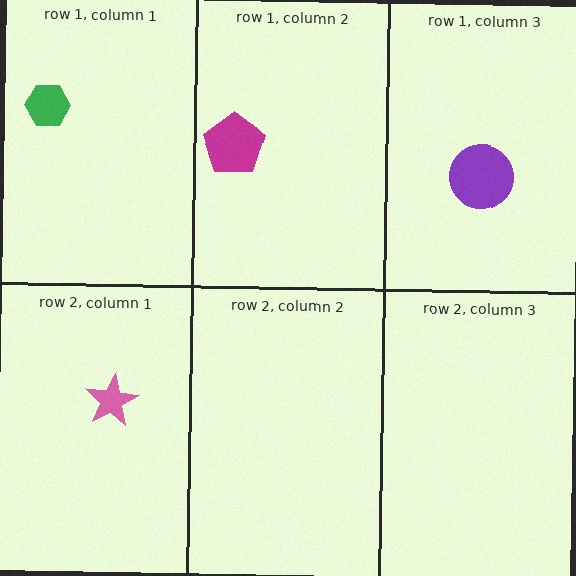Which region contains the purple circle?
The row 1, column 3 region.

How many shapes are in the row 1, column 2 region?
1.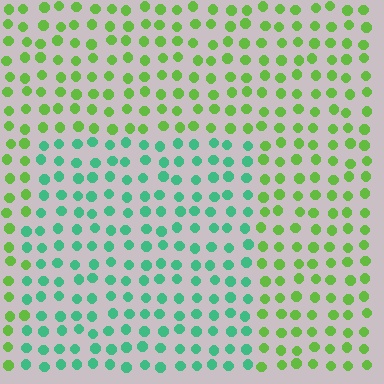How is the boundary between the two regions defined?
The boundary is defined purely by a slight shift in hue (about 50 degrees). Spacing, size, and orientation are identical on both sides.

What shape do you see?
I see a rectangle.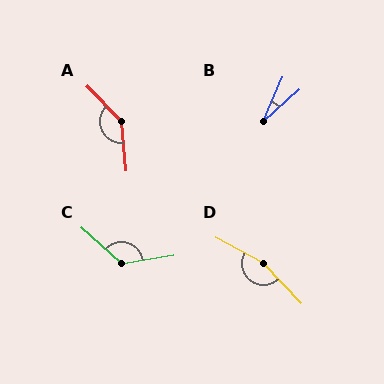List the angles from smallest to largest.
B (25°), C (128°), A (141°), D (162°).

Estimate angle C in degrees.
Approximately 128 degrees.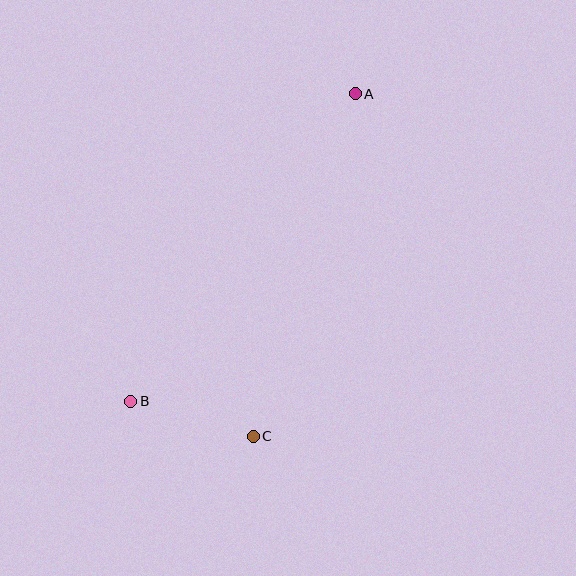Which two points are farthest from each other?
Points A and B are farthest from each other.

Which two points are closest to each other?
Points B and C are closest to each other.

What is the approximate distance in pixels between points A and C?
The distance between A and C is approximately 358 pixels.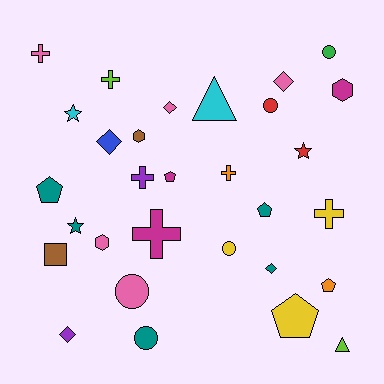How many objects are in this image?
There are 30 objects.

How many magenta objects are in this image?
There are 3 magenta objects.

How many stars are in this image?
There are 3 stars.